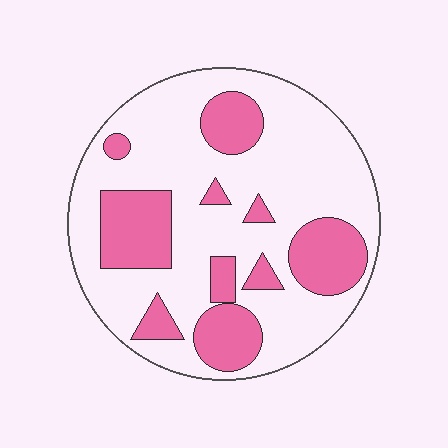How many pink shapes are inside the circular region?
10.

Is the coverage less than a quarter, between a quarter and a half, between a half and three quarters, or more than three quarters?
Between a quarter and a half.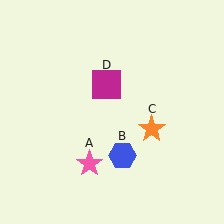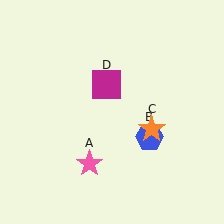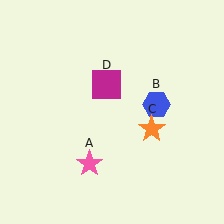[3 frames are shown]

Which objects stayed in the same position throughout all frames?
Pink star (object A) and orange star (object C) and magenta square (object D) remained stationary.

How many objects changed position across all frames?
1 object changed position: blue hexagon (object B).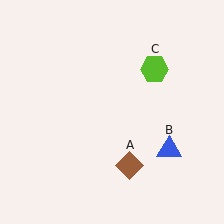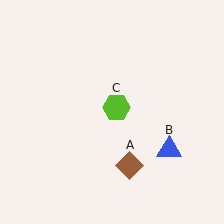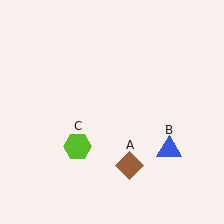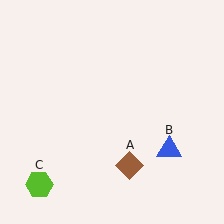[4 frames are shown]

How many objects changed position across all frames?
1 object changed position: lime hexagon (object C).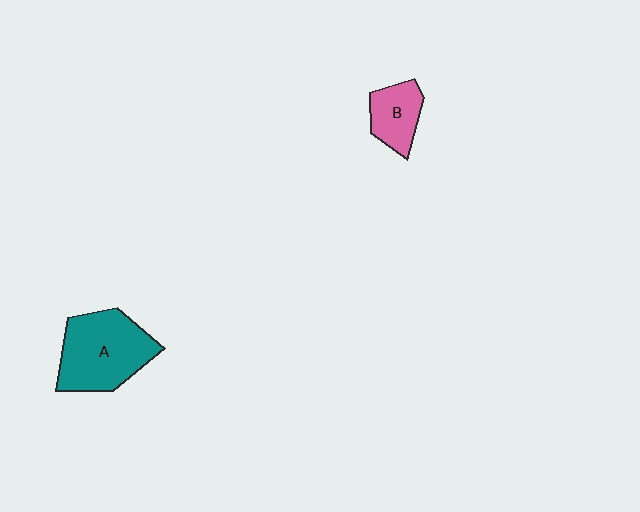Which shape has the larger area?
Shape A (teal).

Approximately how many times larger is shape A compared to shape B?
Approximately 2.1 times.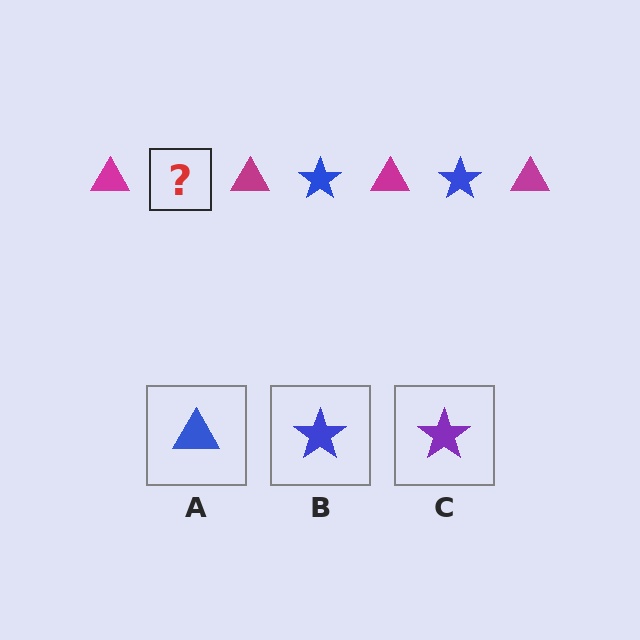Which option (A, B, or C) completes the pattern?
B.